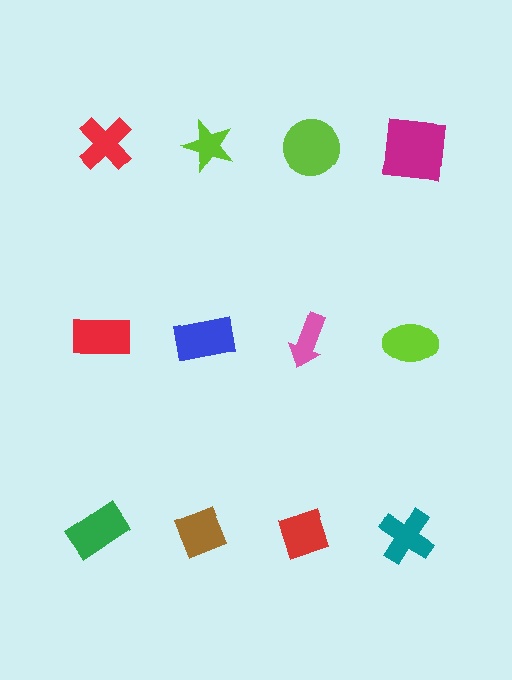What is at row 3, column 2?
A brown diamond.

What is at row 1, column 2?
A lime star.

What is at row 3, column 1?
A green rectangle.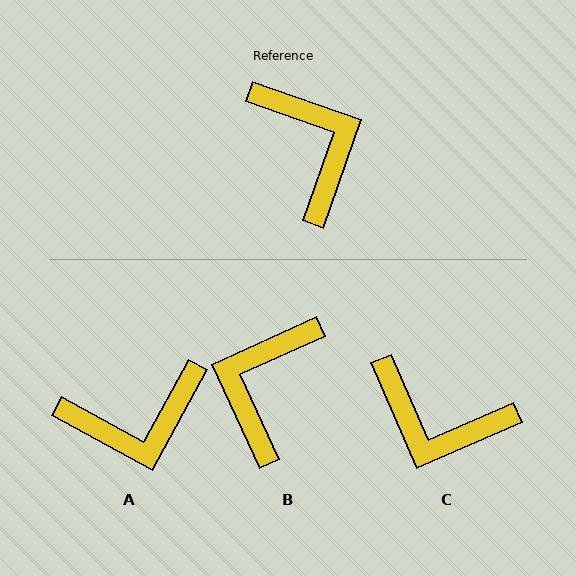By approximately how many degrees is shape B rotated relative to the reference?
Approximately 134 degrees counter-clockwise.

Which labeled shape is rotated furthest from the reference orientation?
C, about 137 degrees away.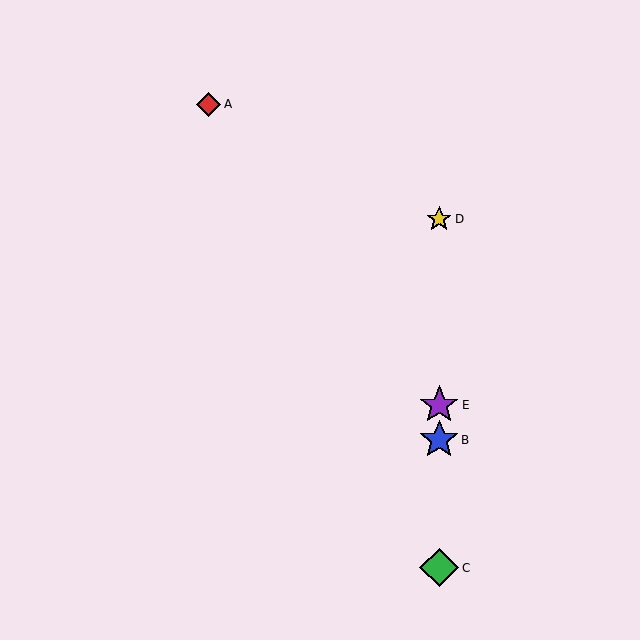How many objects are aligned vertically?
4 objects (B, C, D, E) are aligned vertically.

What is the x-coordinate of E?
Object E is at x≈439.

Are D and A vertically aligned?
No, D is at x≈439 and A is at x≈209.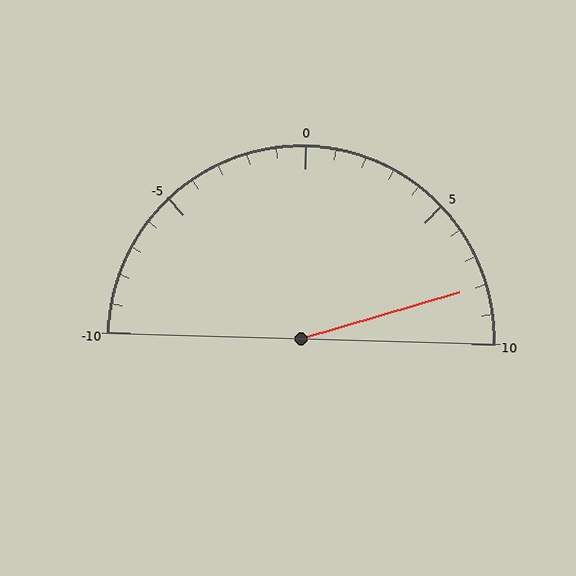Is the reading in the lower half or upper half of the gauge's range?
The reading is in the upper half of the range (-10 to 10).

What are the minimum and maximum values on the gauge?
The gauge ranges from -10 to 10.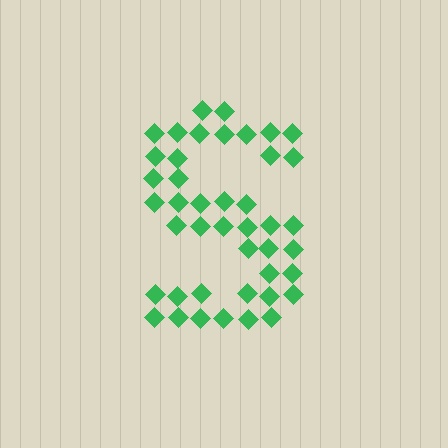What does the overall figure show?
The overall figure shows the letter S.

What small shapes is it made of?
It is made of small diamonds.